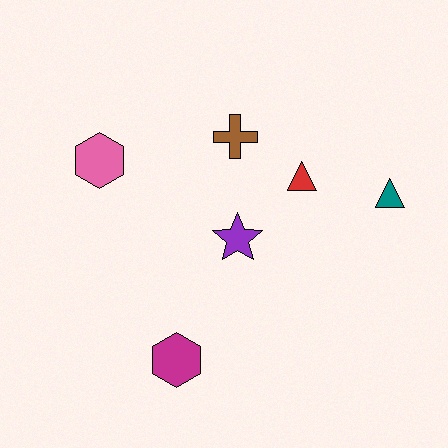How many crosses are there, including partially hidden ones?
There is 1 cross.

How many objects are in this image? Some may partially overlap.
There are 6 objects.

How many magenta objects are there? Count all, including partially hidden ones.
There is 1 magenta object.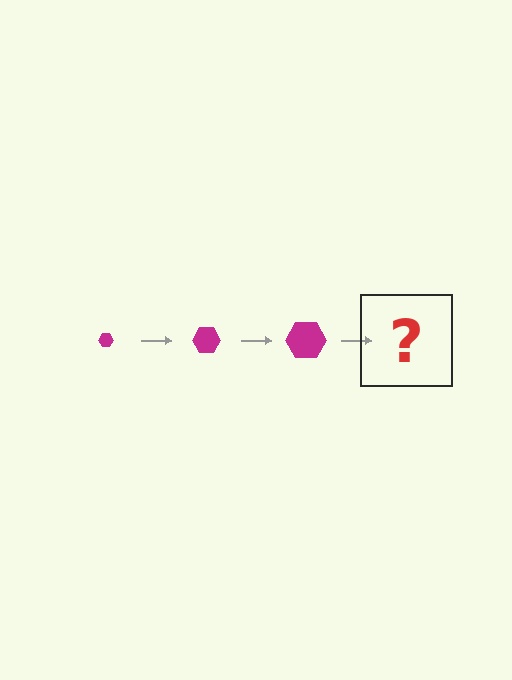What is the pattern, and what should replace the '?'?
The pattern is that the hexagon gets progressively larger each step. The '?' should be a magenta hexagon, larger than the previous one.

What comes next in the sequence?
The next element should be a magenta hexagon, larger than the previous one.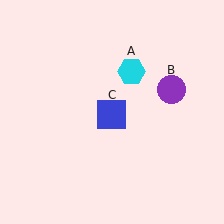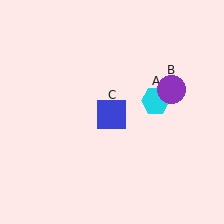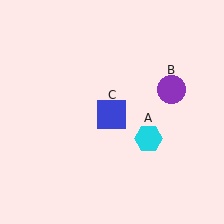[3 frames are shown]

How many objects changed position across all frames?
1 object changed position: cyan hexagon (object A).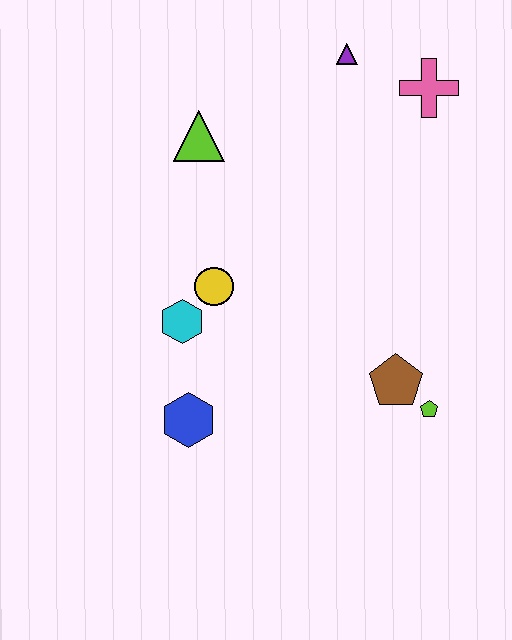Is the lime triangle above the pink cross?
No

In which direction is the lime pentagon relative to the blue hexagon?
The lime pentagon is to the right of the blue hexagon.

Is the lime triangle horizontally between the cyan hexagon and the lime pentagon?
Yes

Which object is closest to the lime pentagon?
The brown pentagon is closest to the lime pentagon.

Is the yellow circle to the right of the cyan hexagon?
Yes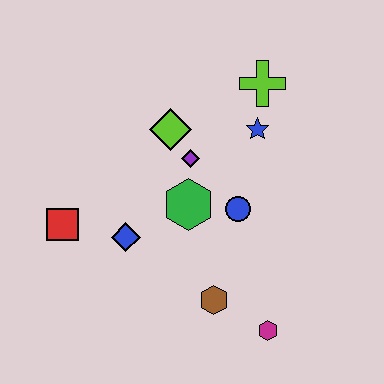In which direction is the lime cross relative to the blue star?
The lime cross is above the blue star.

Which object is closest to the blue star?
The lime cross is closest to the blue star.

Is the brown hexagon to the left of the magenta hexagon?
Yes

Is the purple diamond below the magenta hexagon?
No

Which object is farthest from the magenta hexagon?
The lime cross is farthest from the magenta hexagon.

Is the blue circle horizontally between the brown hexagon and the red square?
No